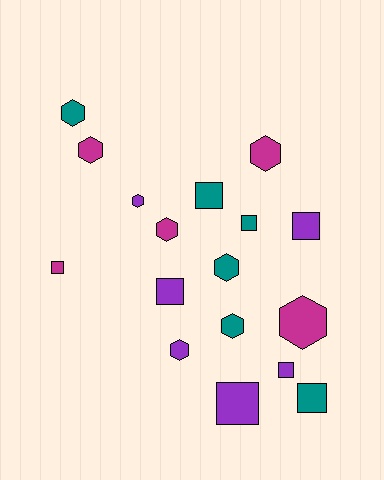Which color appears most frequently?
Teal, with 6 objects.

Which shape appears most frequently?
Hexagon, with 9 objects.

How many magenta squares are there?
There is 1 magenta square.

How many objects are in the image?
There are 17 objects.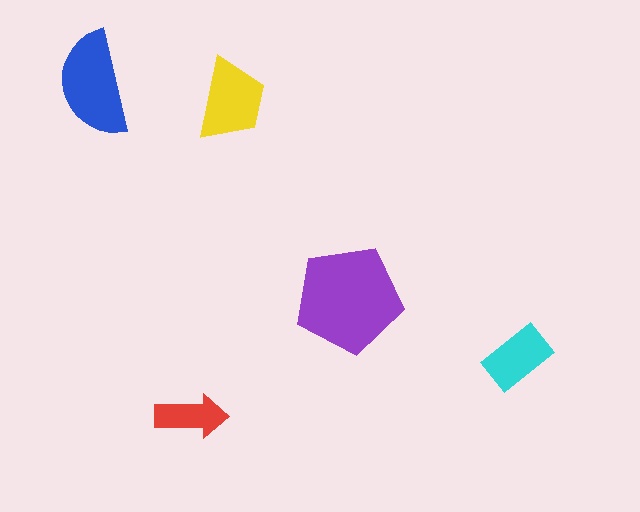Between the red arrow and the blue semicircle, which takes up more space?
The blue semicircle.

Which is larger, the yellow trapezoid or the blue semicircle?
The blue semicircle.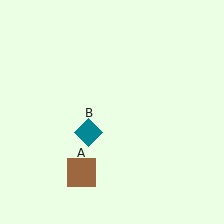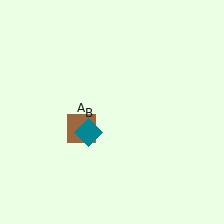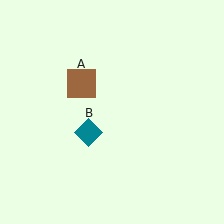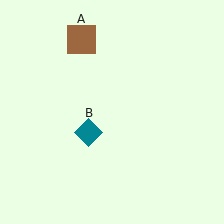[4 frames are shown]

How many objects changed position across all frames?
1 object changed position: brown square (object A).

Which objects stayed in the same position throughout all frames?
Teal diamond (object B) remained stationary.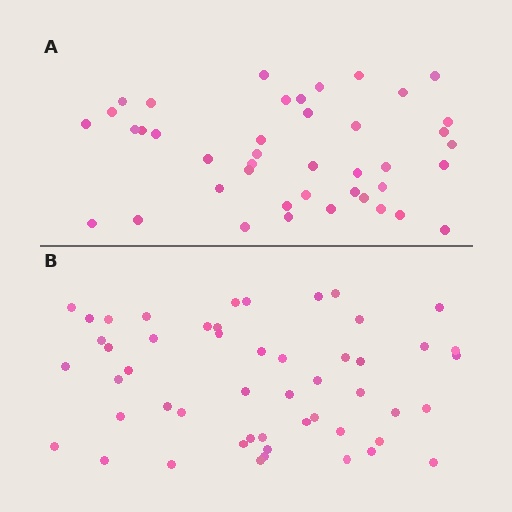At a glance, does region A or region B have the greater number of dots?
Region B (the bottom region) has more dots.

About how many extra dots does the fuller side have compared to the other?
Region B has roughly 8 or so more dots than region A.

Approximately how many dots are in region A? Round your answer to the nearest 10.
About 40 dots. (The exact count is 42, which rounds to 40.)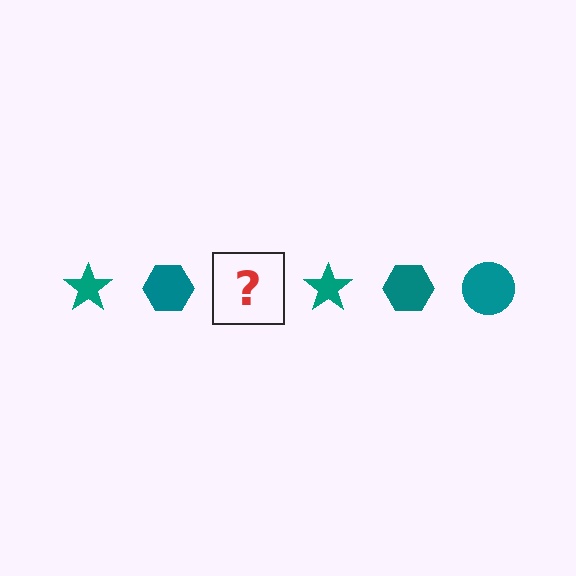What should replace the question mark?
The question mark should be replaced with a teal circle.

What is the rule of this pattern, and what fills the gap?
The rule is that the pattern cycles through star, hexagon, circle shapes in teal. The gap should be filled with a teal circle.